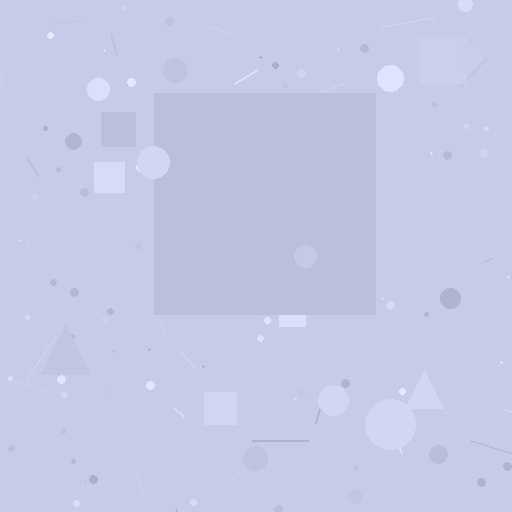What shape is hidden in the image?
A square is hidden in the image.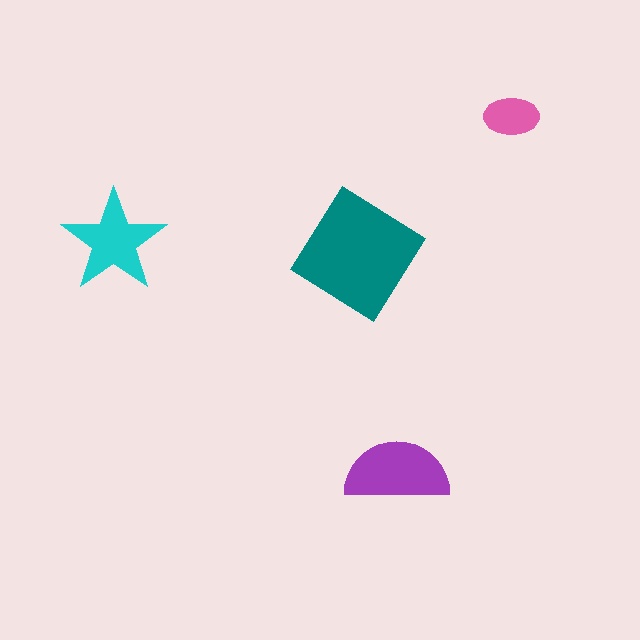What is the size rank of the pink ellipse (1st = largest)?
4th.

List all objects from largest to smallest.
The teal diamond, the purple semicircle, the cyan star, the pink ellipse.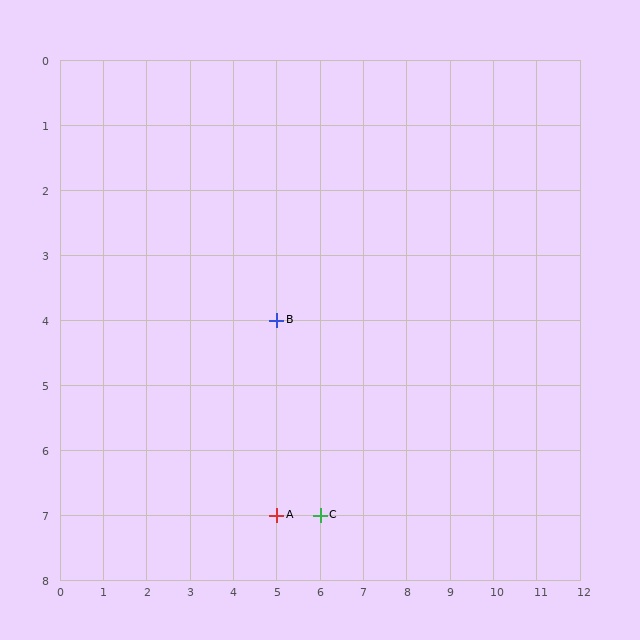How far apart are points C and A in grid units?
Points C and A are 1 column apart.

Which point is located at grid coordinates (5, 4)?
Point B is at (5, 4).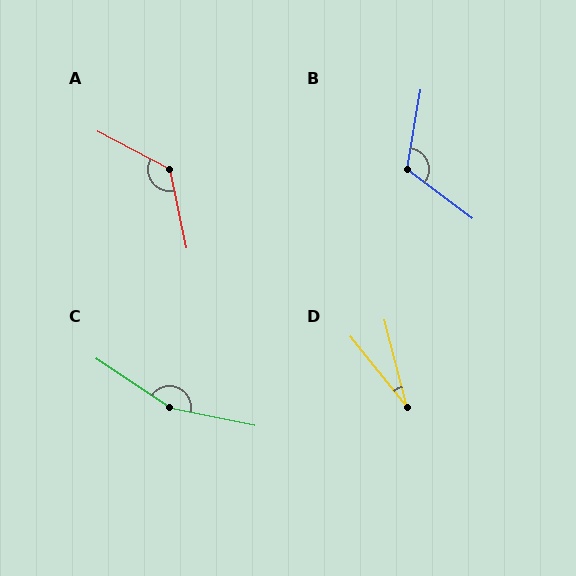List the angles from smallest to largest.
D (25°), B (117°), A (130°), C (158°).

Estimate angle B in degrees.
Approximately 117 degrees.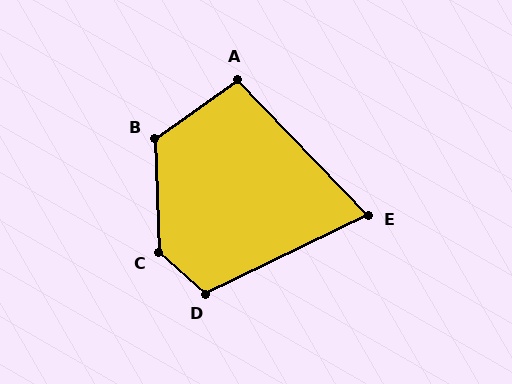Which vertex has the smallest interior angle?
E, at approximately 72 degrees.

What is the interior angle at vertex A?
Approximately 98 degrees (obtuse).